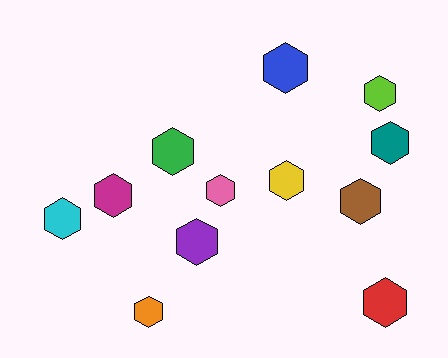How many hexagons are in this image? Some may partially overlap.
There are 12 hexagons.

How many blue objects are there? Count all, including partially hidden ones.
There is 1 blue object.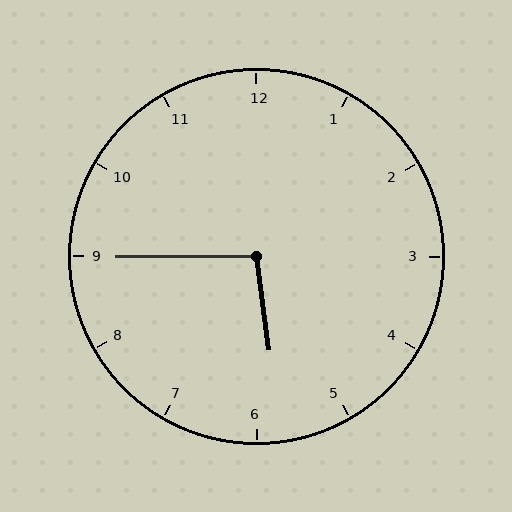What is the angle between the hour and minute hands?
Approximately 98 degrees.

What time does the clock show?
5:45.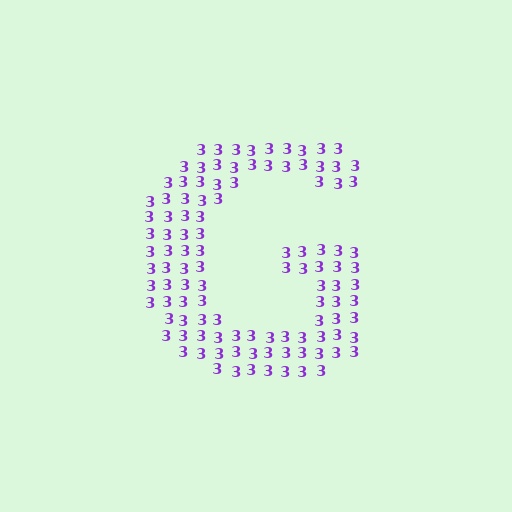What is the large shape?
The large shape is the letter G.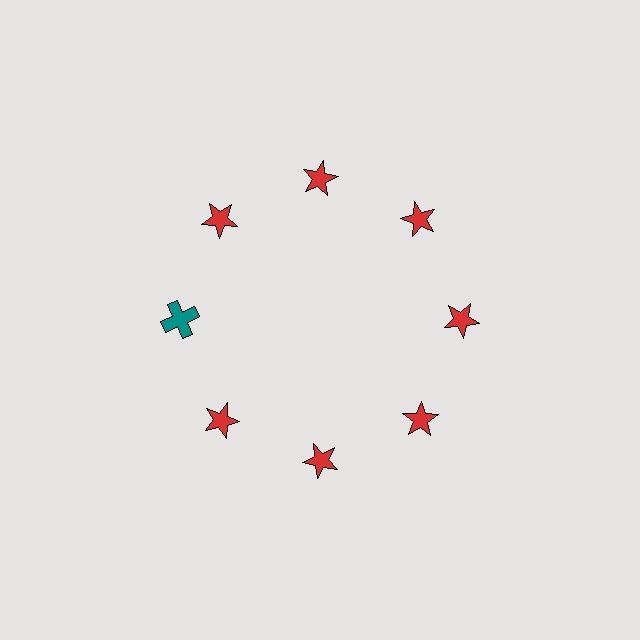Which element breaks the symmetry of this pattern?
The teal cross at roughly the 9 o'clock position breaks the symmetry. All other shapes are red stars.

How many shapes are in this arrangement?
There are 8 shapes arranged in a ring pattern.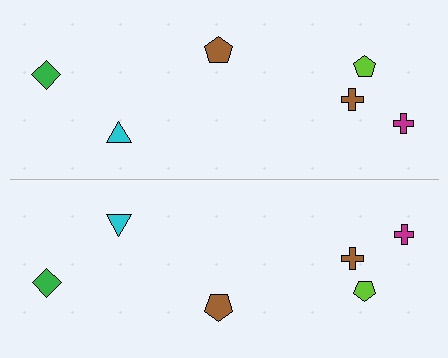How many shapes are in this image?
There are 12 shapes in this image.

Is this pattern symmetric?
Yes, this pattern has bilateral (reflection) symmetry.